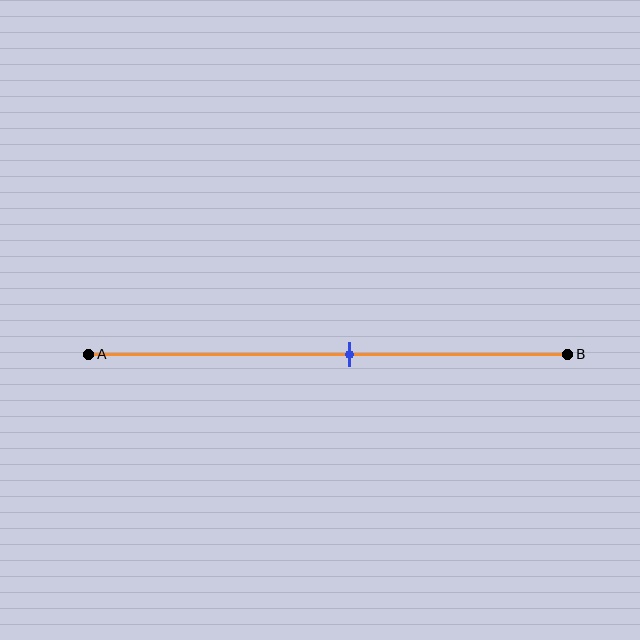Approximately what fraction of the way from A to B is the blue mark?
The blue mark is approximately 55% of the way from A to B.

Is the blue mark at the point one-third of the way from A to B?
No, the mark is at about 55% from A, not at the 33% one-third point.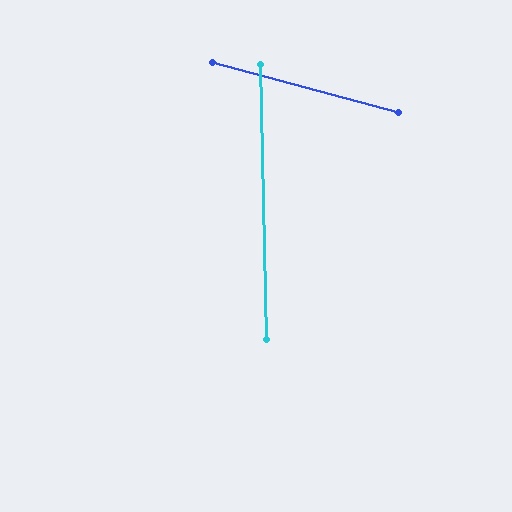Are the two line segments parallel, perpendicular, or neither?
Neither parallel nor perpendicular — they differ by about 74°.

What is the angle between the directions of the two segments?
Approximately 74 degrees.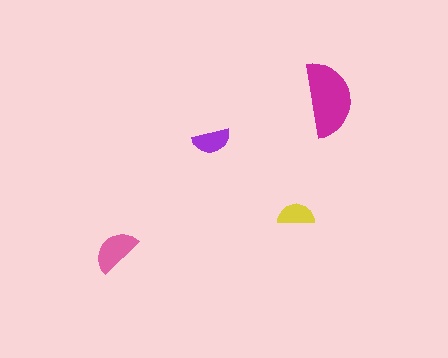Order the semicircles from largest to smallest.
the magenta one, the pink one, the purple one, the yellow one.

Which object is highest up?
The magenta semicircle is topmost.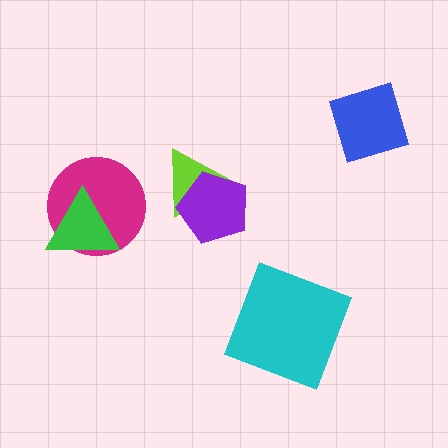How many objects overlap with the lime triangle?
1 object overlaps with the lime triangle.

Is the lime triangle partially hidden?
Yes, it is partially covered by another shape.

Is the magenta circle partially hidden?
Yes, it is partially covered by another shape.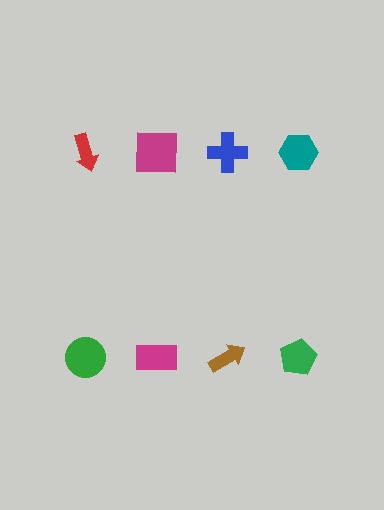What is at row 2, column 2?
A magenta rectangle.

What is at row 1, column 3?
A blue cross.